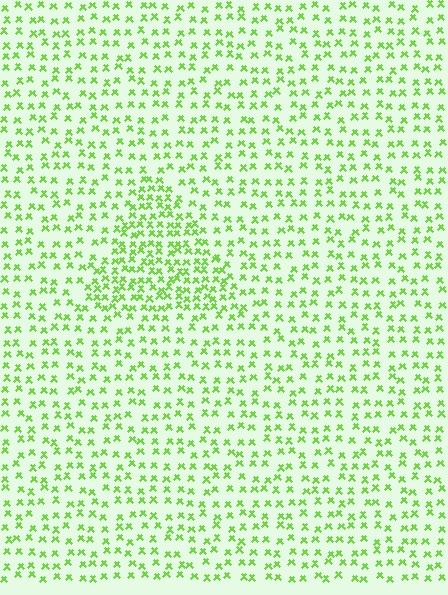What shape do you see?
I see a triangle.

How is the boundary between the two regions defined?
The boundary is defined by a change in element density (approximately 1.8x ratio). All elements are the same color, size, and shape.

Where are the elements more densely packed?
The elements are more densely packed inside the triangle boundary.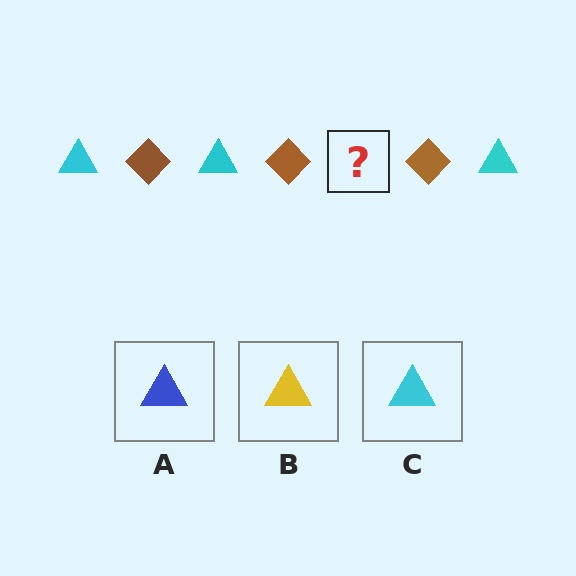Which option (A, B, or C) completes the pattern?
C.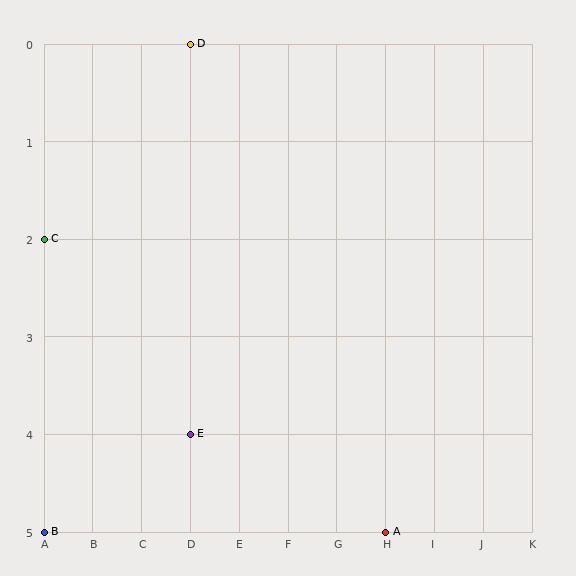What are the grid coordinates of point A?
Point A is at grid coordinates (H, 5).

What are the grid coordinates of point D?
Point D is at grid coordinates (D, 0).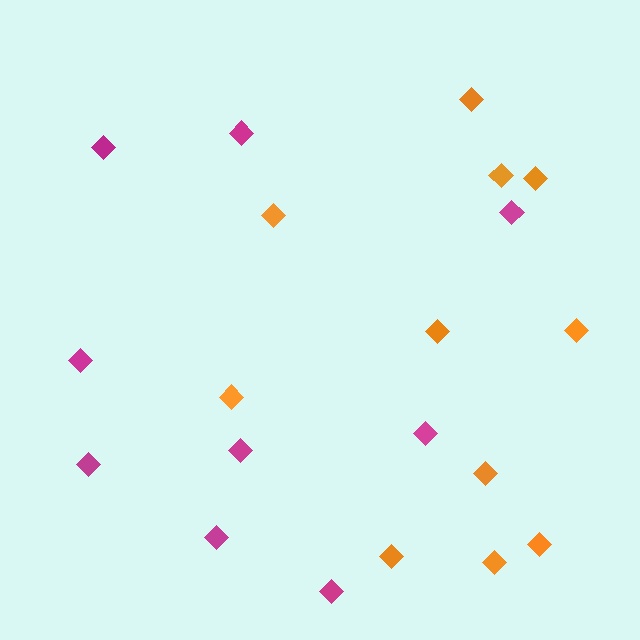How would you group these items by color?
There are 2 groups: one group of magenta diamonds (9) and one group of orange diamonds (11).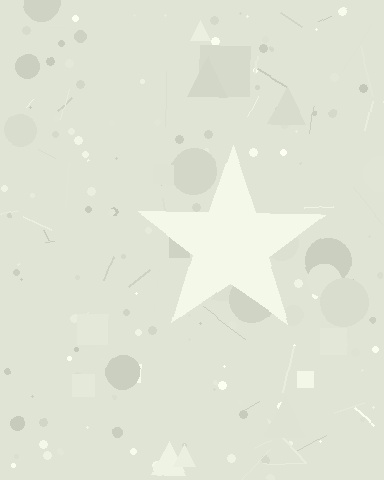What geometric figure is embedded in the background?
A star is embedded in the background.